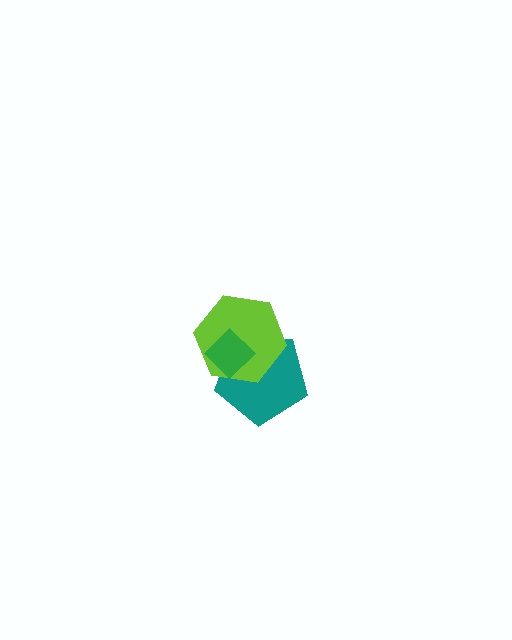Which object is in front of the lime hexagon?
The green diamond is in front of the lime hexagon.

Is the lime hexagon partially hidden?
Yes, it is partially covered by another shape.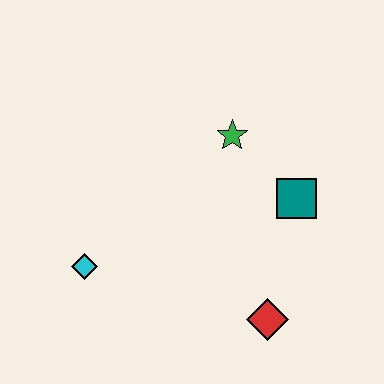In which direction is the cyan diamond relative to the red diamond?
The cyan diamond is to the left of the red diamond.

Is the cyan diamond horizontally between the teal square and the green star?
No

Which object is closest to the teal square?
The green star is closest to the teal square.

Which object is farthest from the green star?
The cyan diamond is farthest from the green star.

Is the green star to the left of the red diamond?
Yes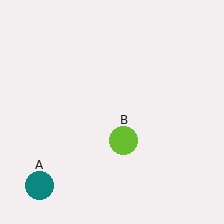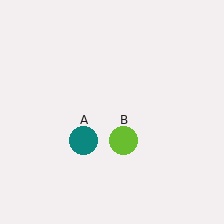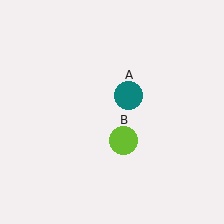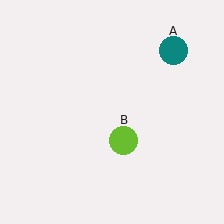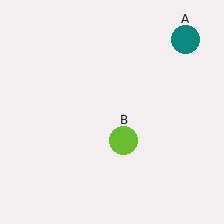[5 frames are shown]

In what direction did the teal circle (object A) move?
The teal circle (object A) moved up and to the right.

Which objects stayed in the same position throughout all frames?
Lime circle (object B) remained stationary.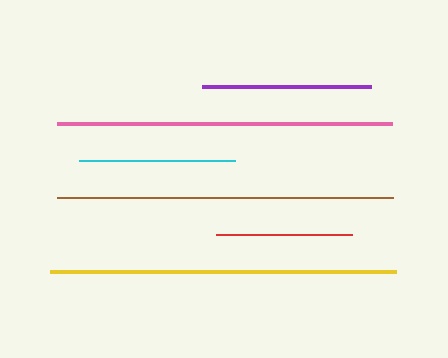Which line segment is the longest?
The yellow line is the longest at approximately 346 pixels.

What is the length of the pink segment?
The pink segment is approximately 335 pixels long.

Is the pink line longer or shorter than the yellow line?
The yellow line is longer than the pink line.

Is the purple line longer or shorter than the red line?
The purple line is longer than the red line.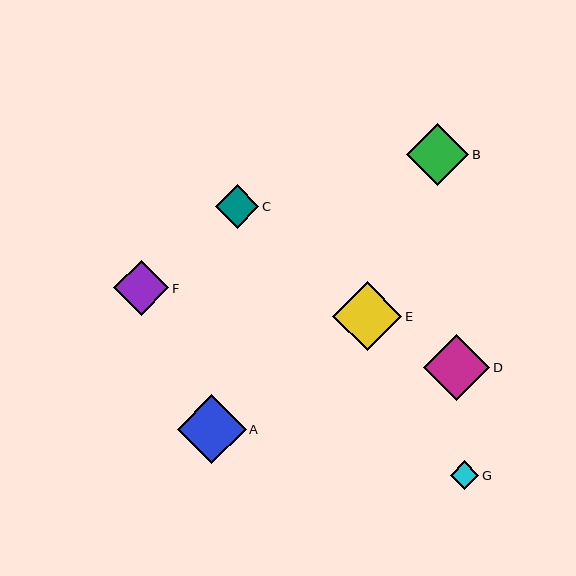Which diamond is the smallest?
Diamond G is the smallest with a size of approximately 29 pixels.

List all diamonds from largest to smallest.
From largest to smallest: A, E, D, B, F, C, G.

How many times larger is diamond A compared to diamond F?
Diamond A is approximately 1.3 times the size of diamond F.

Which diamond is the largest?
Diamond A is the largest with a size of approximately 69 pixels.